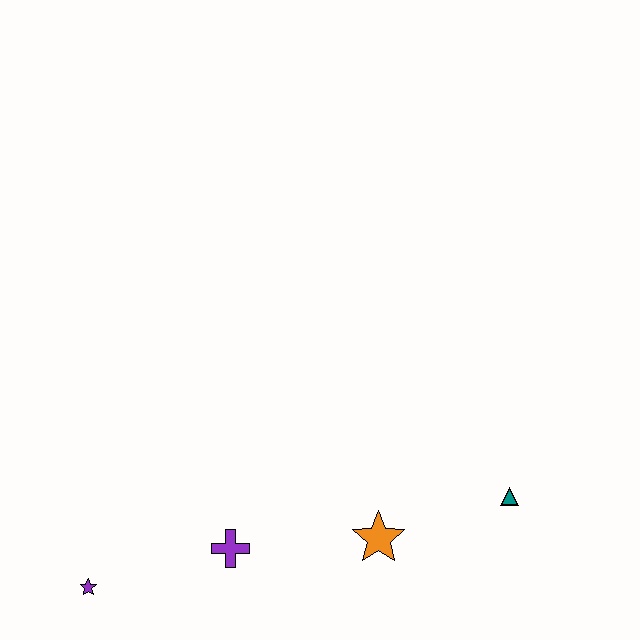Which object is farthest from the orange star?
The purple star is farthest from the orange star.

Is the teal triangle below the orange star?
No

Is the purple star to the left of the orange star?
Yes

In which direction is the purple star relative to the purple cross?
The purple star is to the left of the purple cross.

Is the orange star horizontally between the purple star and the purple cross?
No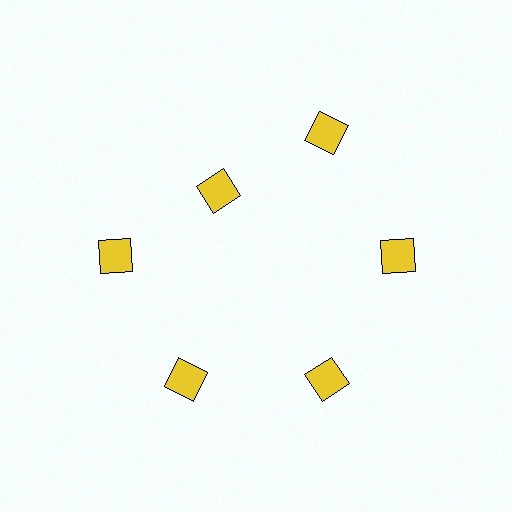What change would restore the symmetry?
The symmetry would be restored by moving it outward, back onto the ring so that all 6 diamonds sit at equal angles and equal distance from the center.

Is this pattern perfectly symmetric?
No. The 6 yellow diamonds are arranged in a ring, but one element near the 11 o'clock position is pulled inward toward the center, breaking the 6-fold rotational symmetry.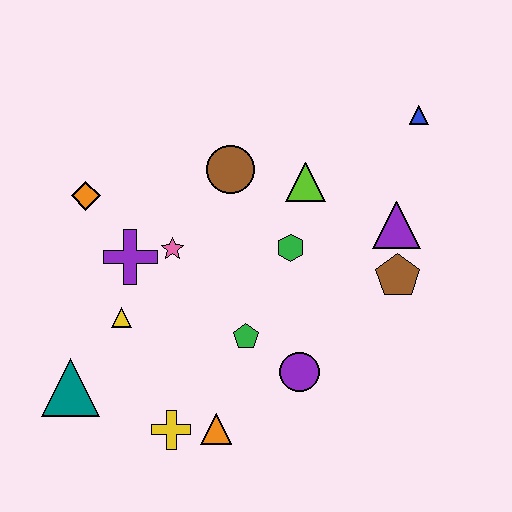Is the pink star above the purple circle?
Yes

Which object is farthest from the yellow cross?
The blue triangle is farthest from the yellow cross.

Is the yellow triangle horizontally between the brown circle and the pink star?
No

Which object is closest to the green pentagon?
The purple circle is closest to the green pentagon.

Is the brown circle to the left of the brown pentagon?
Yes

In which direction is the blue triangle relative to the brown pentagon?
The blue triangle is above the brown pentagon.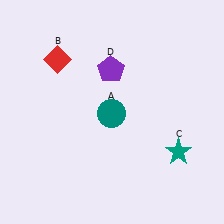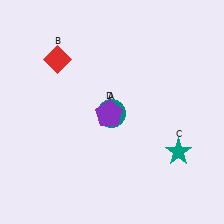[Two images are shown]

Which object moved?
The purple pentagon (D) moved down.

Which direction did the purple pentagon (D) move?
The purple pentagon (D) moved down.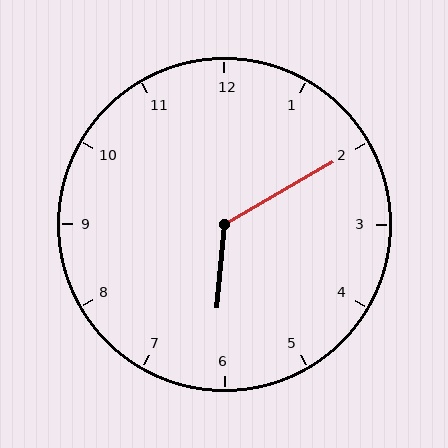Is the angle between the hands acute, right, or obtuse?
It is obtuse.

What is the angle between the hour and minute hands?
Approximately 125 degrees.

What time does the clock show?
6:10.